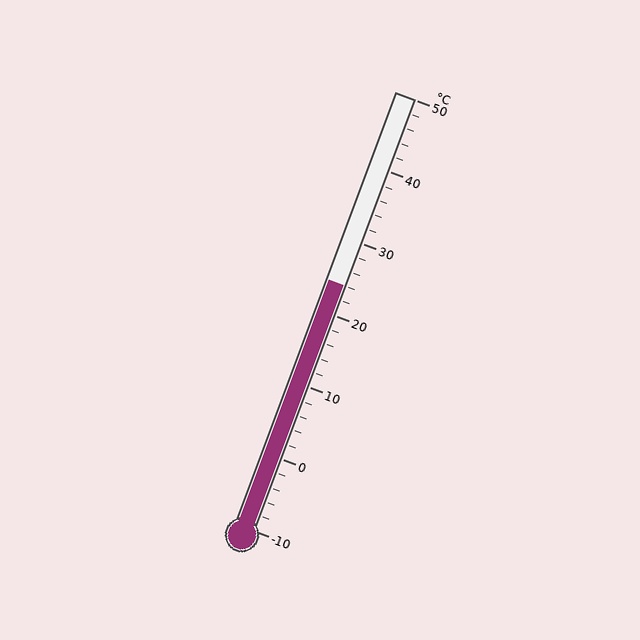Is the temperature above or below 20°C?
The temperature is above 20°C.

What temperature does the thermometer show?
The thermometer shows approximately 24°C.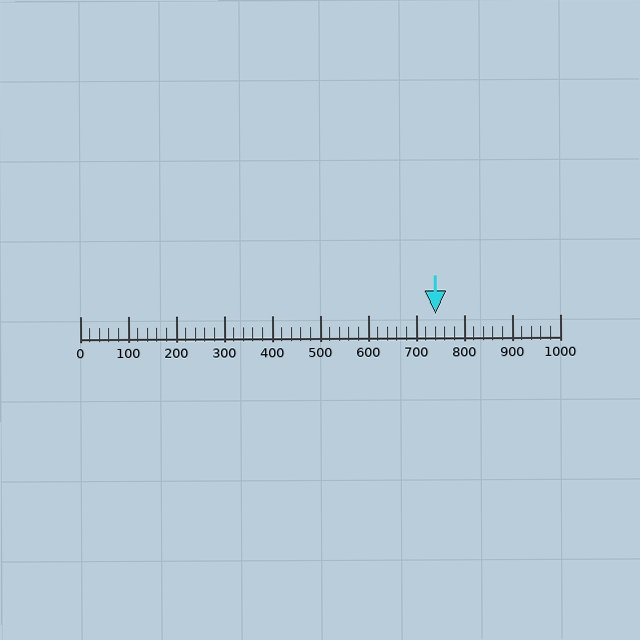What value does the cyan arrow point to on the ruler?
The cyan arrow points to approximately 740.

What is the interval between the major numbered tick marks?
The major tick marks are spaced 100 units apart.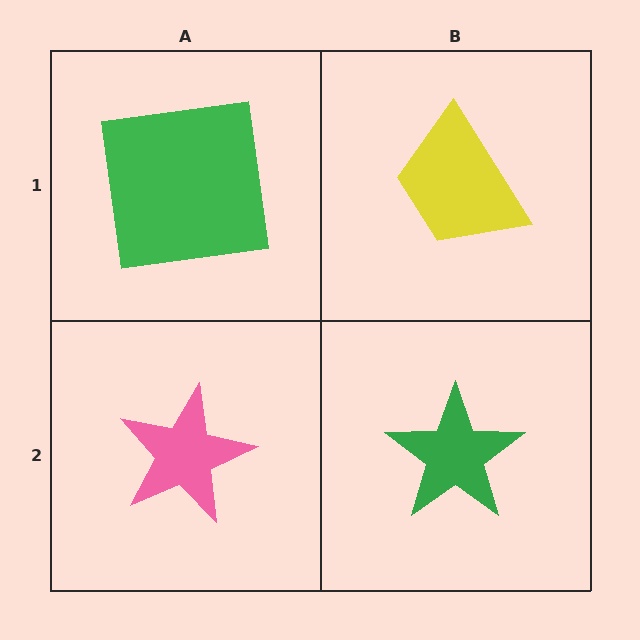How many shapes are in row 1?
2 shapes.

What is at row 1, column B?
A yellow trapezoid.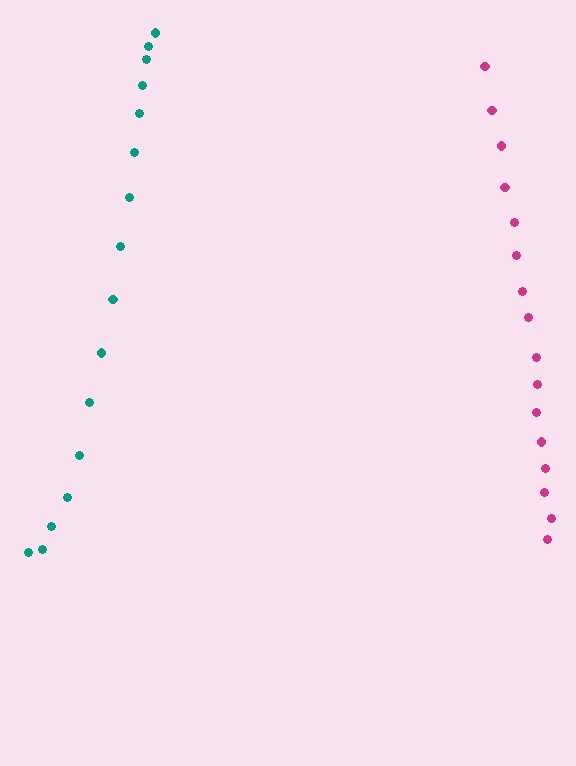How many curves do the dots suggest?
There are 2 distinct paths.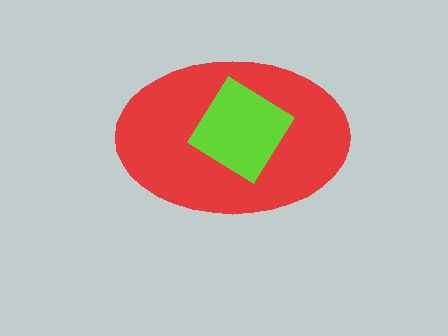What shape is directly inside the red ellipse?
The lime diamond.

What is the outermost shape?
The red ellipse.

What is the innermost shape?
The lime diamond.